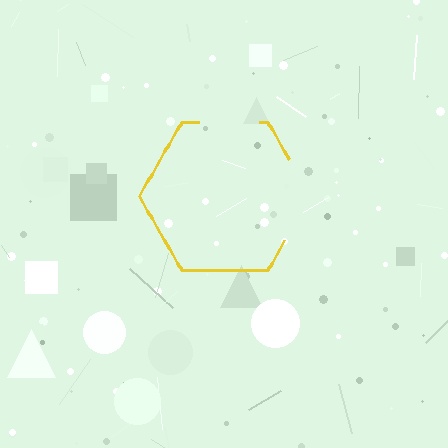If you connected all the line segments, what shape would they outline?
They would outline a hexagon.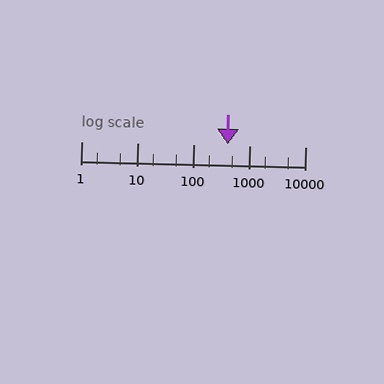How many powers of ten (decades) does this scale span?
The scale spans 4 decades, from 1 to 10000.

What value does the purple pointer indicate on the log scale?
The pointer indicates approximately 410.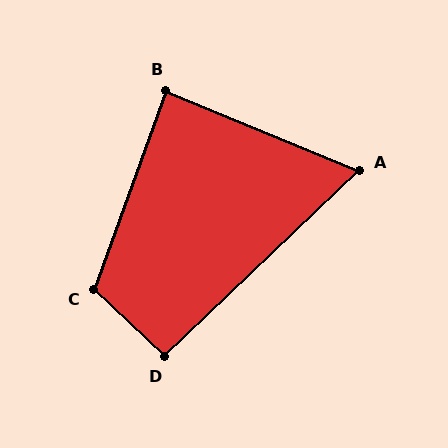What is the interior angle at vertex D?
Approximately 93 degrees (approximately right).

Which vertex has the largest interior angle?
C, at approximately 114 degrees.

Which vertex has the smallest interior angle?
A, at approximately 66 degrees.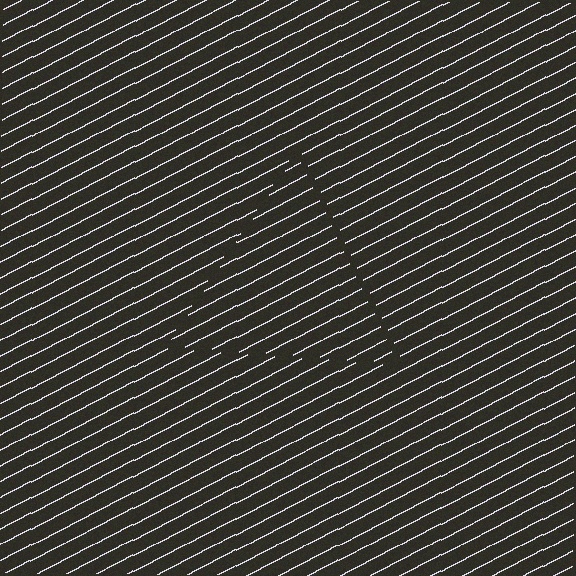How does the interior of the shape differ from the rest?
The interior of the shape contains the same grating, shifted by half a period — the contour is defined by the phase discontinuity where line-ends from the inner and outer gratings abut.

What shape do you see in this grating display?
An illusory triangle. The interior of the shape contains the same grating, shifted by half a period — the contour is defined by the phase discontinuity where line-ends from the inner and outer gratings abut.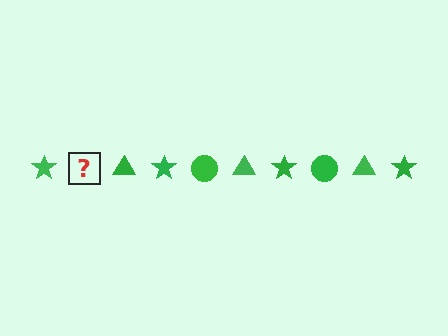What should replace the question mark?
The question mark should be replaced with a green circle.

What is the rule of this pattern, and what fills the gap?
The rule is that the pattern cycles through star, circle, triangle shapes in green. The gap should be filled with a green circle.